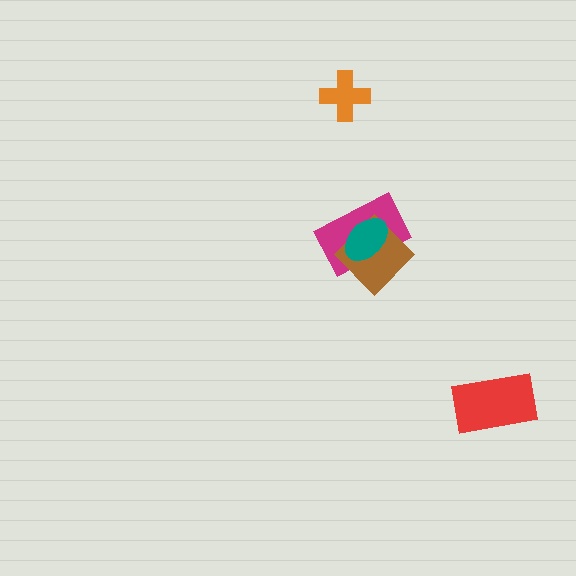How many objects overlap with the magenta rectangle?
2 objects overlap with the magenta rectangle.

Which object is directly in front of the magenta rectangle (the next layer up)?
The brown diamond is directly in front of the magenta rectangle.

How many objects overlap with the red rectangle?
0 objects overlap with the red rectangle.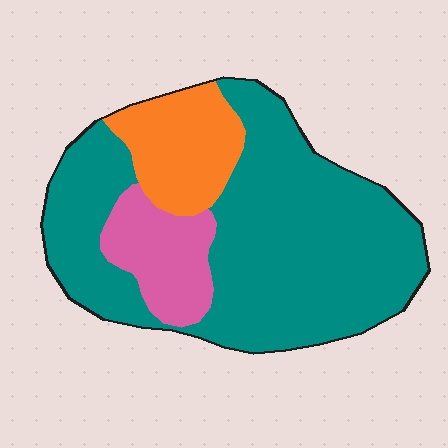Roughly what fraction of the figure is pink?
Pink takes up about one eighth (1/8) of the figure.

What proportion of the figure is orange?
Orange takes up about one sixth (1/6) of the figure.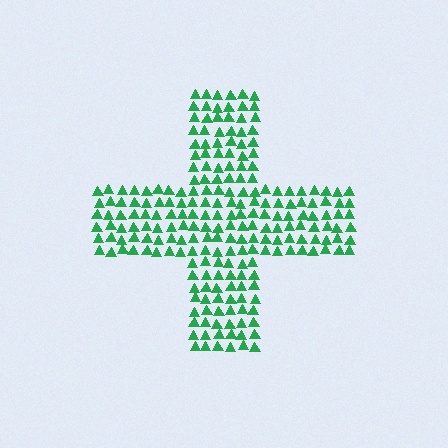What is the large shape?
The large shape is a cross.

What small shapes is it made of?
It is made of small triangles.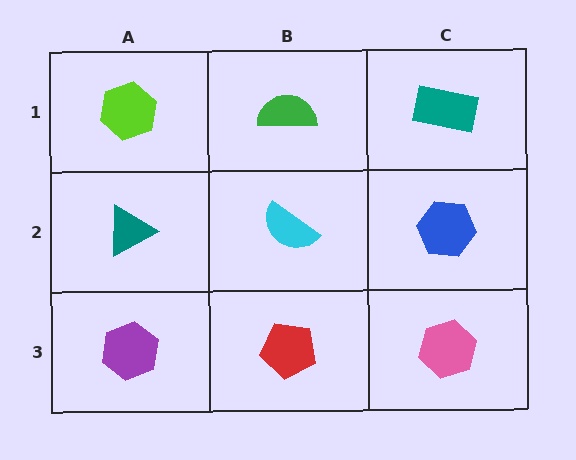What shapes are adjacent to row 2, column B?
A green semicircle (row 1, column B), a red pentagon (row 3, column B), a teal triangle (row 2, column A), a blue hexagon (row 2, column C).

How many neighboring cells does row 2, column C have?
3.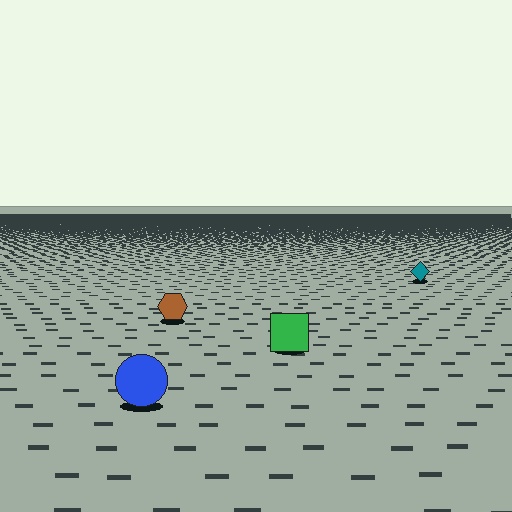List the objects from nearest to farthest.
From nearest to farthest: the blue circle, the green square, the brown hexagon, the teal diamond.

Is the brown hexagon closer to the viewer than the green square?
No. The green square is closer — you can tell from the texture gradient: the ground texture is coarser near it.